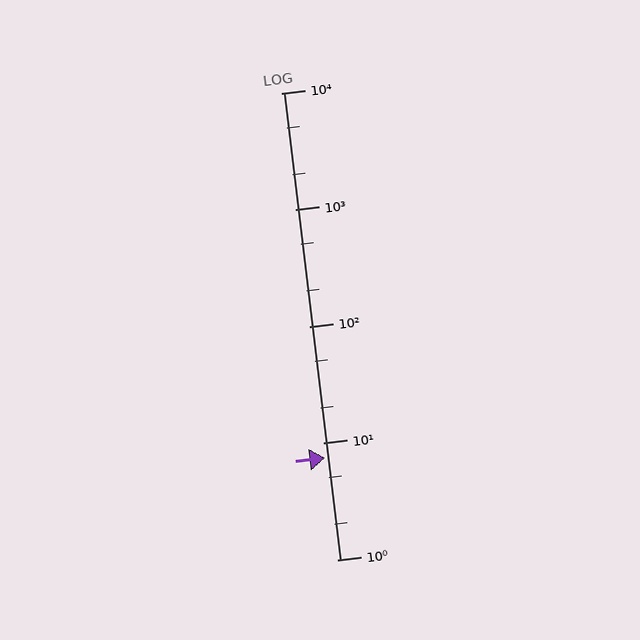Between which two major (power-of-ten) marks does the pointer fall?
The pointer is between 1 and 10.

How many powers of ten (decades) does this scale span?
The scale spans 4 decades, from 1 to 10000.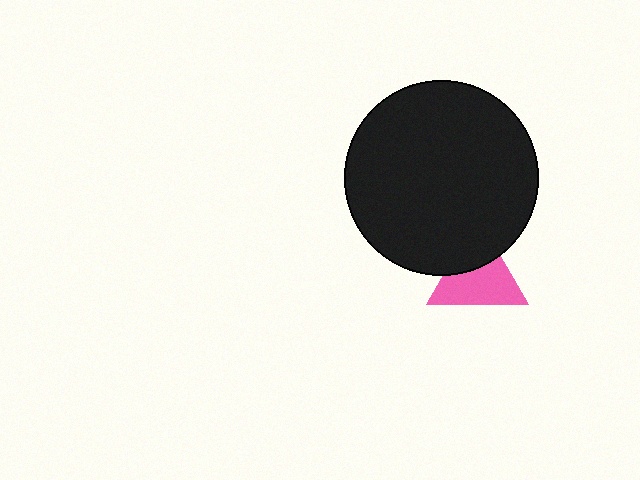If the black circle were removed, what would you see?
You would see the complete pink triangle.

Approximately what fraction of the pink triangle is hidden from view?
Roughly 34% of the pink triangle is hidden behind the black circle.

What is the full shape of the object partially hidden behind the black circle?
The partially hidden object is a pink triangle.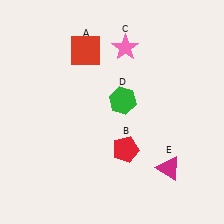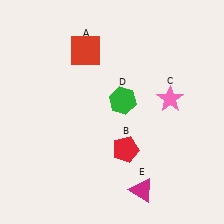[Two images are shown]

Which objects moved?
The objects that moved are: the pink star (C), the magenta triangle (E).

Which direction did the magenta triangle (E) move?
The magenta triangle (E) moved left.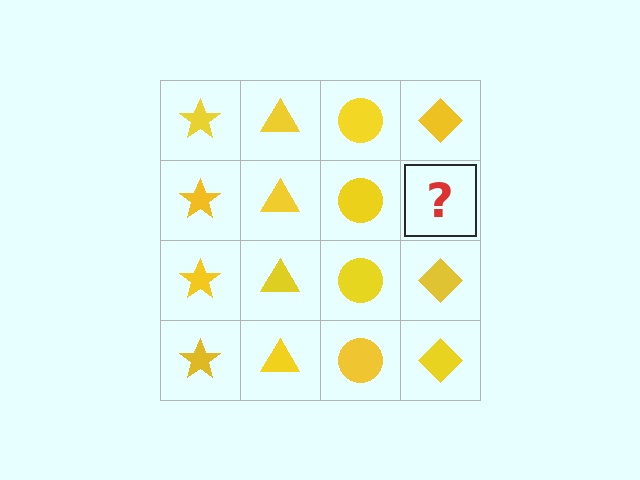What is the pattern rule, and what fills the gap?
The rule is that each column has a consistent shape. The gap should be filled with a yellow diamond.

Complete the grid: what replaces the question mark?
The question mark should be replaced with a yellow diamond.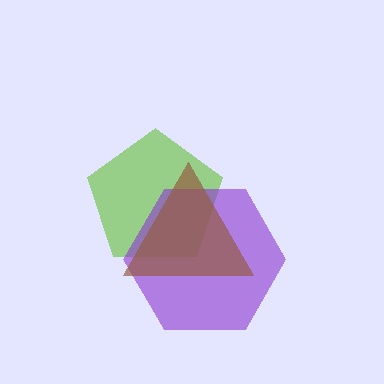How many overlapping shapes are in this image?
There are 3 overlapping shapes in the image.